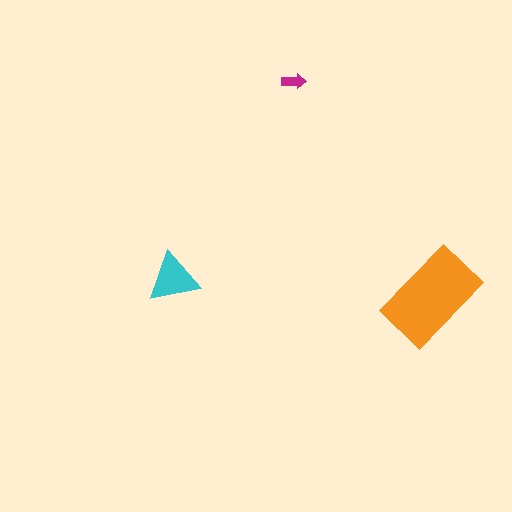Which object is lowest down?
The orange rectangle is bottommost.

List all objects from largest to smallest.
The orange rectangle, the cyan triangle, the magenta arrow.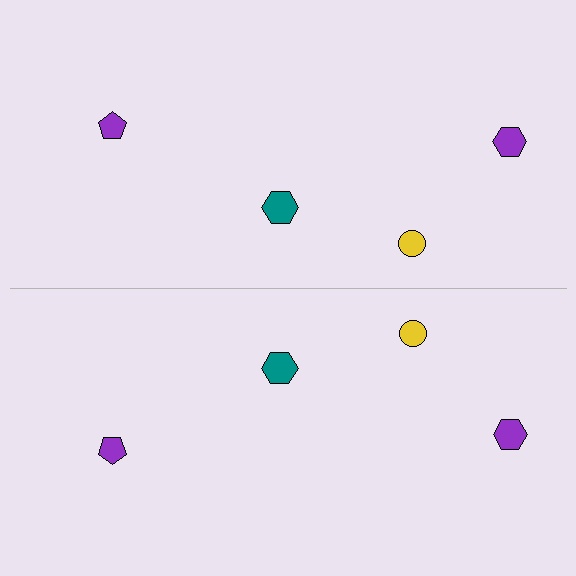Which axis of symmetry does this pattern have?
The pattern has a horizontal axis of symmetry running through the center of the image.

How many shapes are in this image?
There are 8 shapes in this image.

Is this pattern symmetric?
Yes, this pattern has bilateral (reflection) symmetry.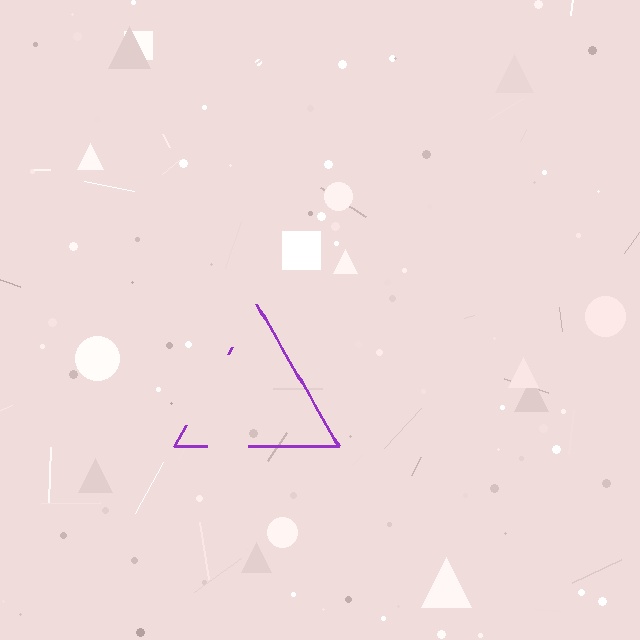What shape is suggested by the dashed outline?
The dashed outline suggests a triangle.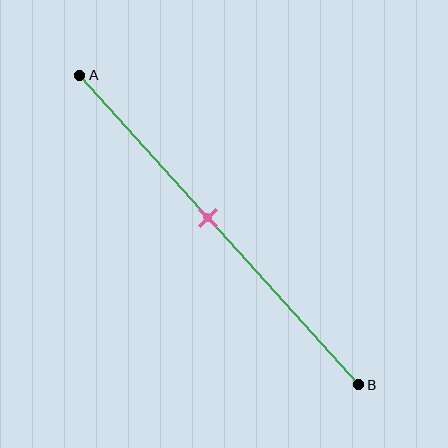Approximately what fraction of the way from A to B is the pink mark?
The pink mark is approximately 45% of the way from A to B.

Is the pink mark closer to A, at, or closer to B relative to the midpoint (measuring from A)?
The pink mark is closer to point A than the midpoint of segment AB.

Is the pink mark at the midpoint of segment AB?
No, the mark is at about 45% from A, not at the 50% midpoint.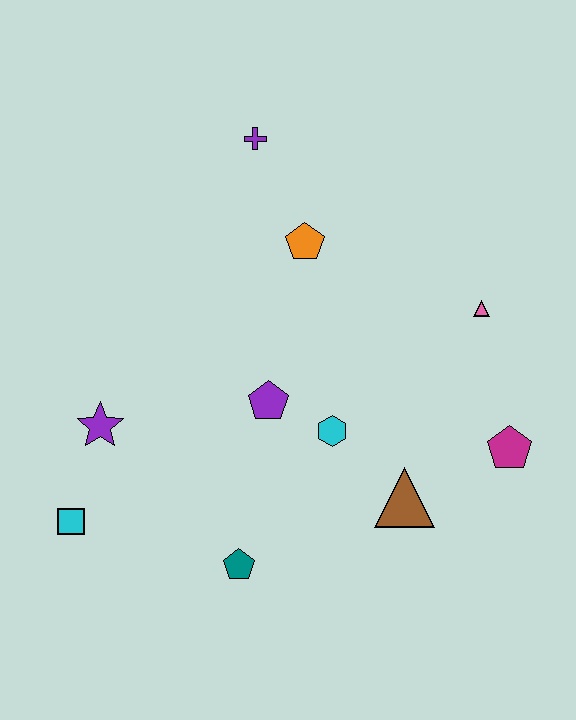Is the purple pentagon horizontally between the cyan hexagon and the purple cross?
Yes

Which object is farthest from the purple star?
The magenta pentagon is farthest from the purple star.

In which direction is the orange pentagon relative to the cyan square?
The orange pentagon is above the cyan square.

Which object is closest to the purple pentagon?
The cyan hexagon is closest to the purple pentagon.